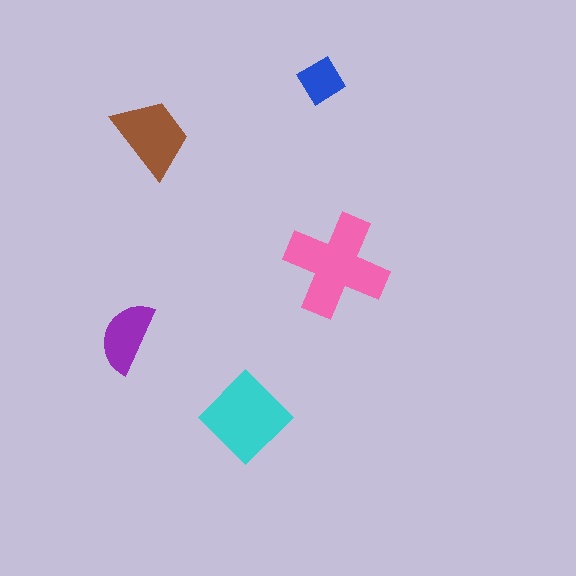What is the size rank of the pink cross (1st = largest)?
1st.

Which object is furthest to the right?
The pink cross is rightmost.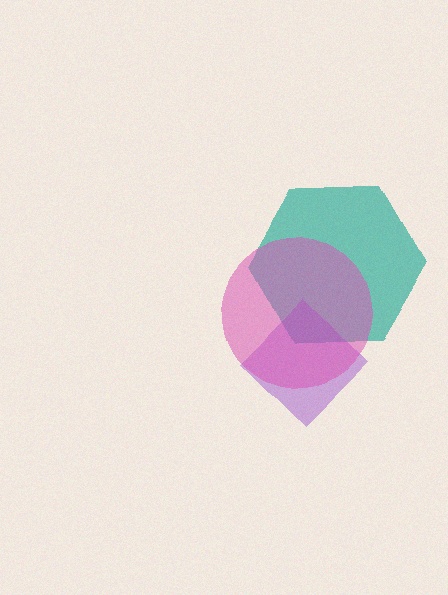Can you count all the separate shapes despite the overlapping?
Yes, there are 3 separate shapes.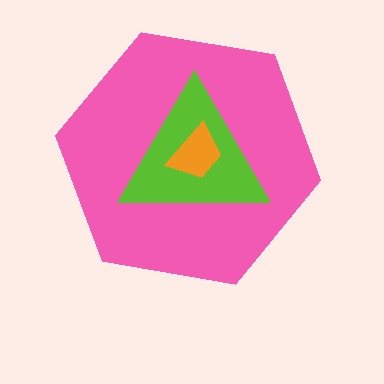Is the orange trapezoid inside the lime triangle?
Yes.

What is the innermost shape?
The orange trapezoid.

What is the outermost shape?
The pink hexagon.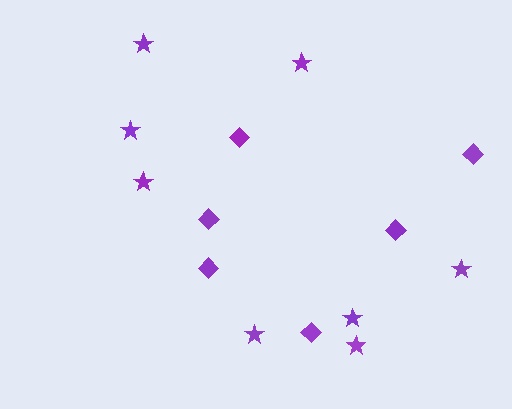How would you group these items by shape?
There are 2 groups: one group of diamonds (6) and one group of stars (8).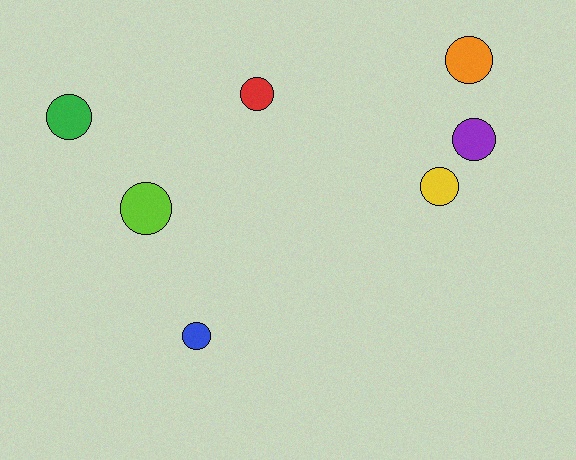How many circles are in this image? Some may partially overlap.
There are 7 circles.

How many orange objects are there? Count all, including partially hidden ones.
There is 1 orange object.